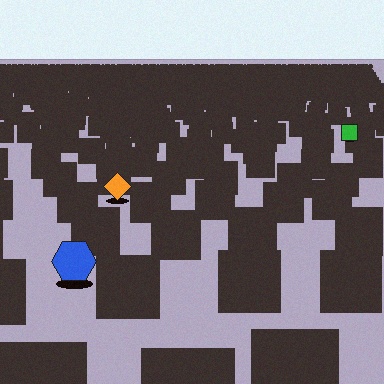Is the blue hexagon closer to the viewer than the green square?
Yes. The blue hexagon is closer — you can tell from the texture gradient: the ground texture is coarser near it.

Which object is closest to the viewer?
The blue hexagon is closest. The texture marks near it are larger and more spread out.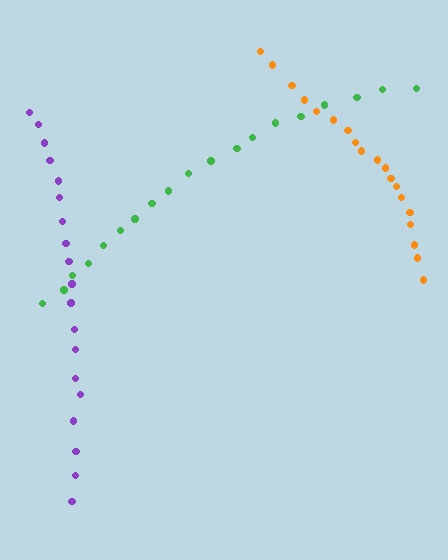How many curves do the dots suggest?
There are 3 distinct paths.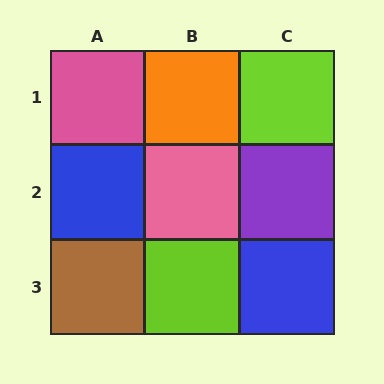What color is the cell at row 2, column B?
Pink.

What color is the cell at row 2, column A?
Blue.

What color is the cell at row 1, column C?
Lime.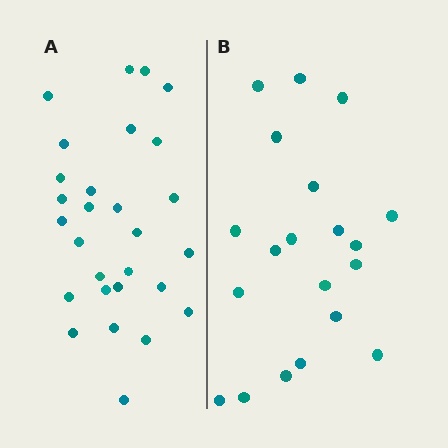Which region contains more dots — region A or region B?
Region A (the left region) has more dots.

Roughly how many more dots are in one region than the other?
Region A has roughly 8 or so more dots than region B.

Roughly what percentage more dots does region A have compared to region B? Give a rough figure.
About 40% more.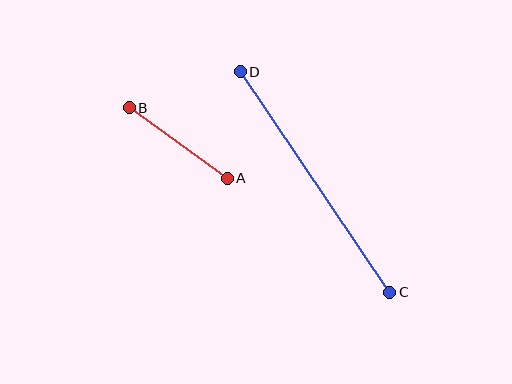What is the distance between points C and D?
The distance is approximately 267 pixels.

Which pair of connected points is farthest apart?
Points C and D are farthest apart.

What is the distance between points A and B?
The distance is approximately 121 pixels.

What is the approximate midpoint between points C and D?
The midpoint is at approximately (315, 182) pixels.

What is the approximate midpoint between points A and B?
The midpoint is at approximately (178, 143) pixels.